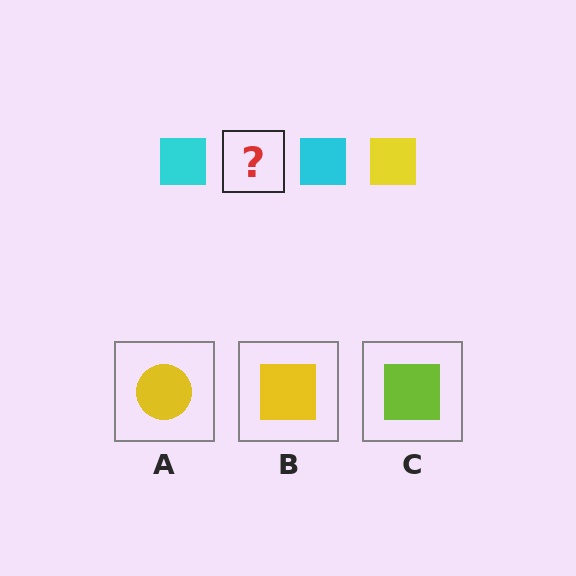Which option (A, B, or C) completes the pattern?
B.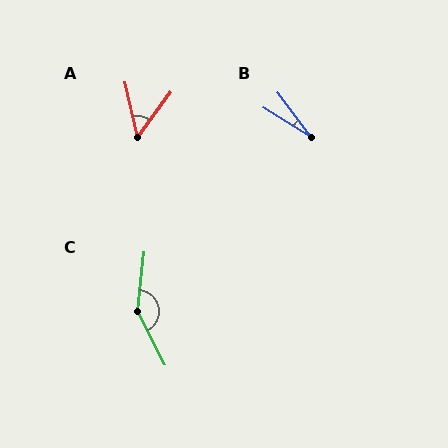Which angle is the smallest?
B, at approximately 22 degrees.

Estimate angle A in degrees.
Approximately 49 degrees.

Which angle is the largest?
C, at approximately 146 degrees.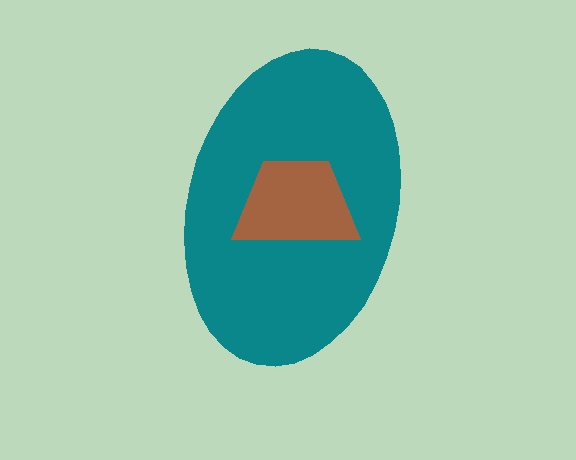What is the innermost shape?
The brown trapezoid.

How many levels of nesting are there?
2.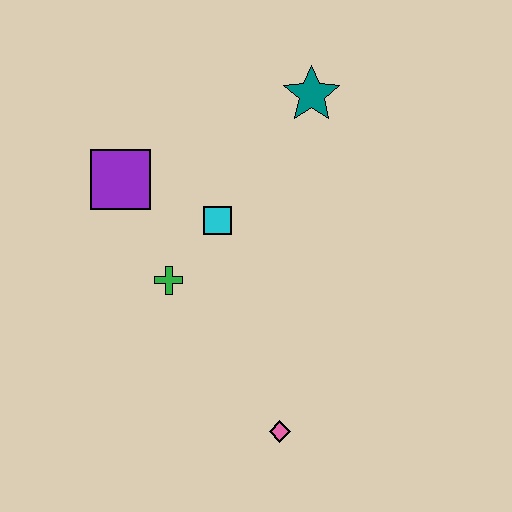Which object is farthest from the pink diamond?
The teal star is farthest from the pink diamond.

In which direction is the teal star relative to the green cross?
The teal star is above the green cross.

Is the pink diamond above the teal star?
No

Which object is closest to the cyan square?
The green cross is closest to the cyan square.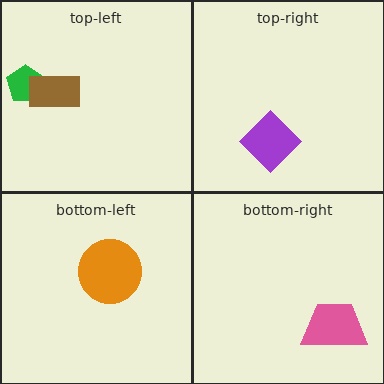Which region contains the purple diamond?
The top-right region.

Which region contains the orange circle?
The bottom-left region.